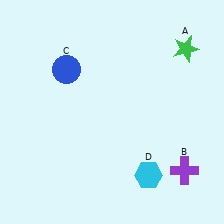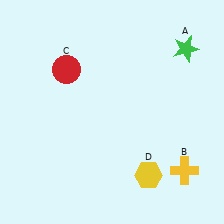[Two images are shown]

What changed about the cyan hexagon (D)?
In Image 1, D is cyan. In Image 2, it changed to yellow.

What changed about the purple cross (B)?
In Image 1, B is purple. In Image 2, it changed to yellow.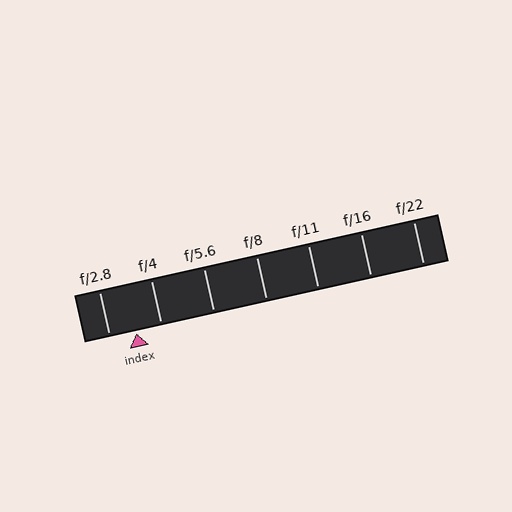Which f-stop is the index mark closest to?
The index mark is closest to f/4.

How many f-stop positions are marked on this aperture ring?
There are 7 f-stop positions marked.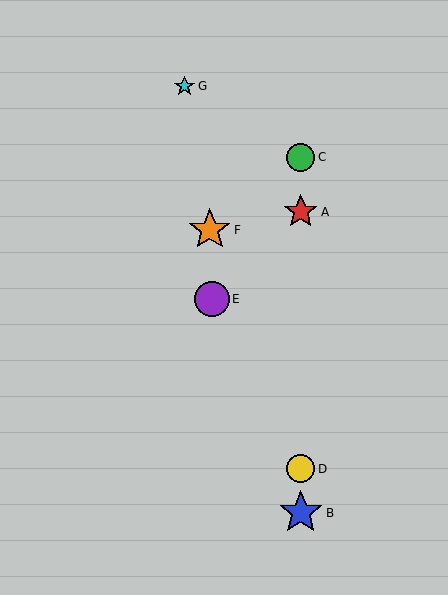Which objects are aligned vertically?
Objects A, B, C, D are aligned vertically.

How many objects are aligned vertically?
4 objects (A, B, C, D) are aligned vertically.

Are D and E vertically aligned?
No, D is at x≈301 and E is at x≈212.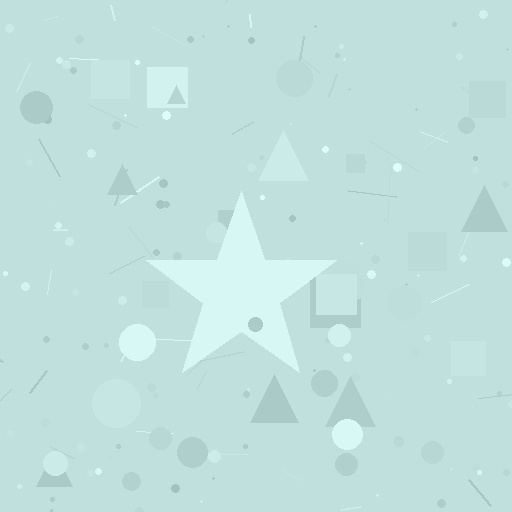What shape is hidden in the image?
A star is hidden in the image.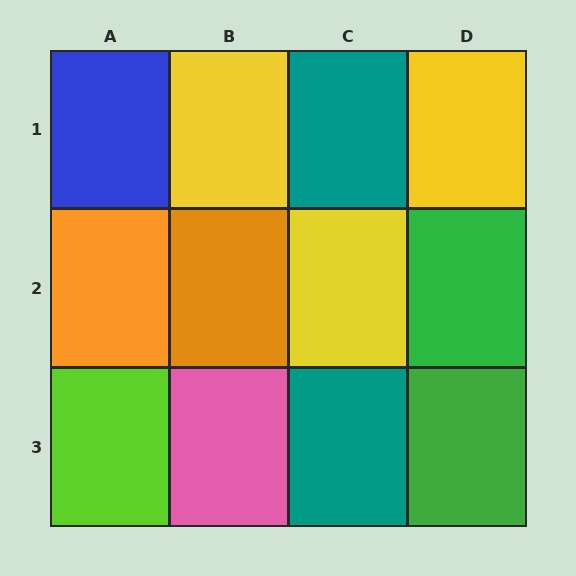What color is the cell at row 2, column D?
Green.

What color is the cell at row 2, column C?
Yellow.